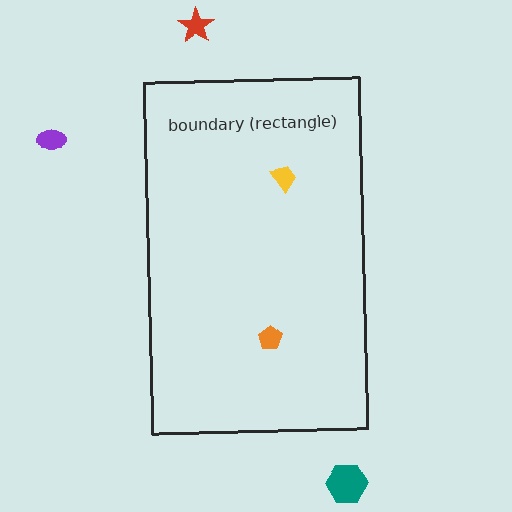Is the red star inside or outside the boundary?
Outside.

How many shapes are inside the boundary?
2 inside, 3 outside.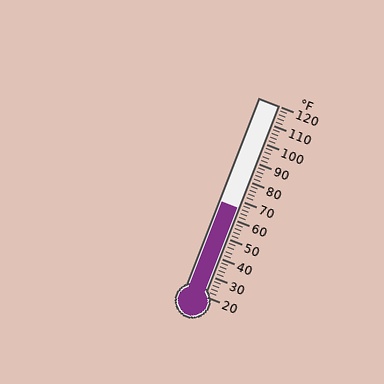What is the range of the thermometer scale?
The thermometer scale ranges from 20°F to 120°F.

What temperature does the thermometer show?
The thermometer shows approximately 66°F.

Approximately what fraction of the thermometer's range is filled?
The thermometer is filled to approximately 45% of its range.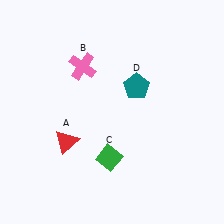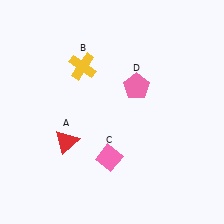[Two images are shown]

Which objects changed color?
B changed from pink to yellow. C changed from green to pink. D changed from teal to pink.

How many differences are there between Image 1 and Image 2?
There are 3 differences between the two images.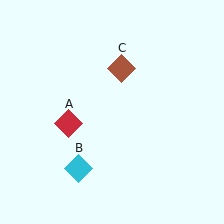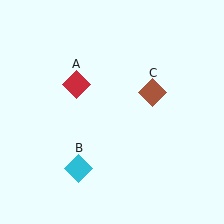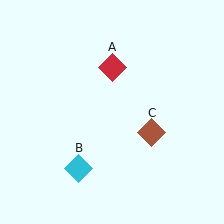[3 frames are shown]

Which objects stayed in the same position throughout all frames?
Cyan diamond (object B) remained stationary.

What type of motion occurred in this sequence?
The red diamond (object A), brown diamond (object C) rotated clockwise around the center of the scene.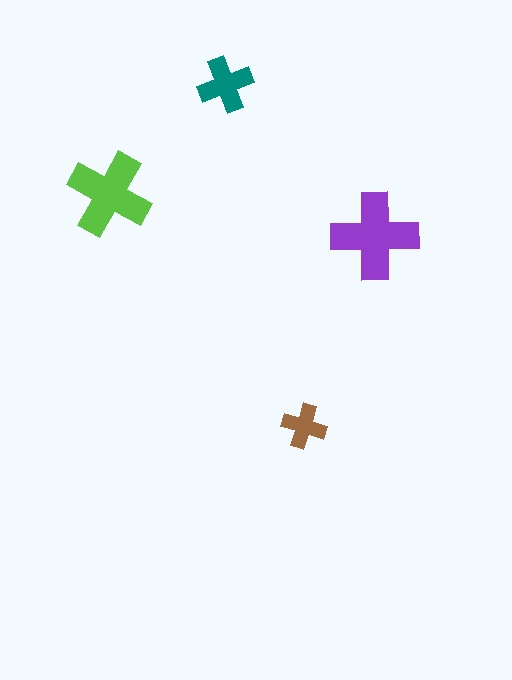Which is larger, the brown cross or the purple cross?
The purple one.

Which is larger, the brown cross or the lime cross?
The lime one.